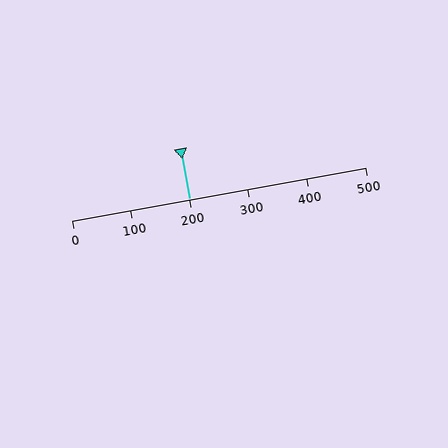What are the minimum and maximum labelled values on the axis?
The axis runs from 0 to 500.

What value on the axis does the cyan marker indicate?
The marker indicates approximately 200.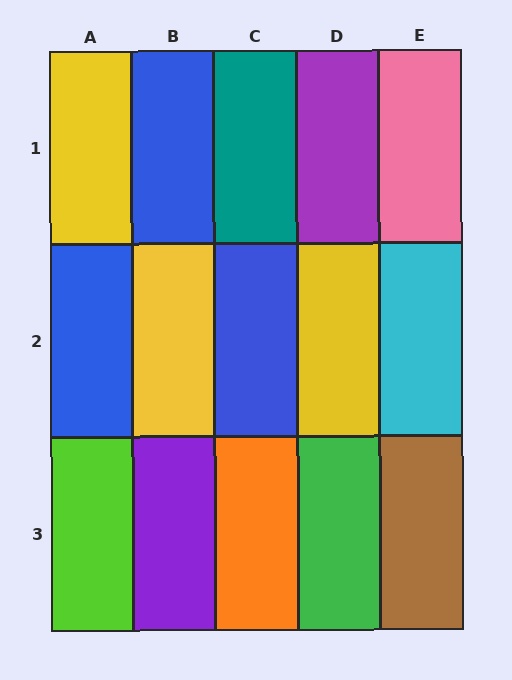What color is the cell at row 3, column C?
Orange.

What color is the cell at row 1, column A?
Yellow.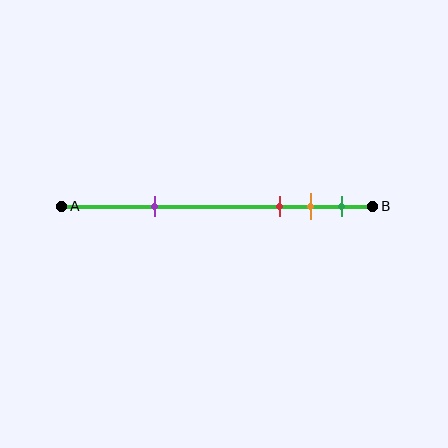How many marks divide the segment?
There are 4 marks dividing the segment.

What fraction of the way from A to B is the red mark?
The red mark is approximately 70% (0.7) of the way from A to B.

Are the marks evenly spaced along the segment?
No, the marks are not evenly spaced.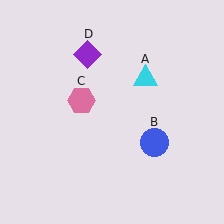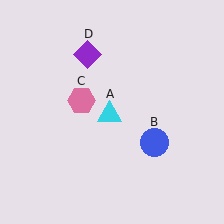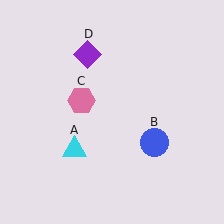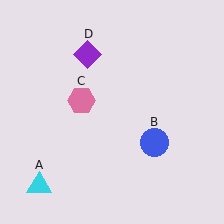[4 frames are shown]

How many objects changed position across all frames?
1 object changed position: cyan triangle (object A).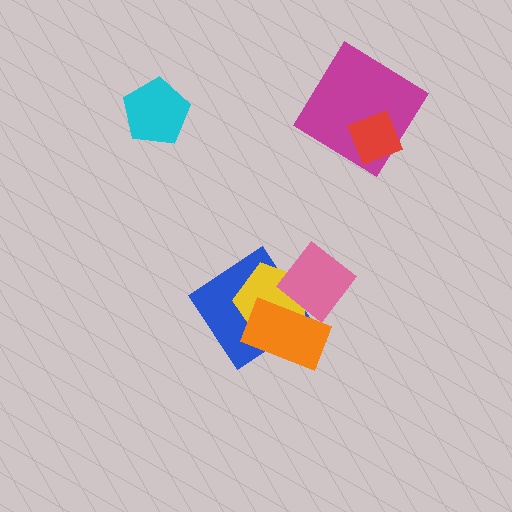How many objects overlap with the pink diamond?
3 objects overlap with the pink diamond.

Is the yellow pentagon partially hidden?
Yes, it is partially covered by another shape.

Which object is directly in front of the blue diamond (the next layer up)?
The yellow pentagon is directly in front of the blue diamond.